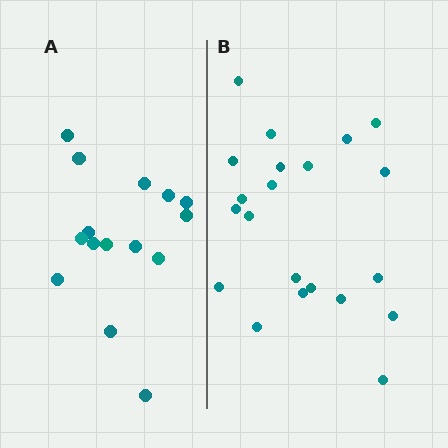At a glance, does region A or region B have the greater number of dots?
Region B (the right region) has more dots.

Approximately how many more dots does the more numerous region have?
Region B has about 6 more dots than region A.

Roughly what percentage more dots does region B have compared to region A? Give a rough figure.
About 40% more.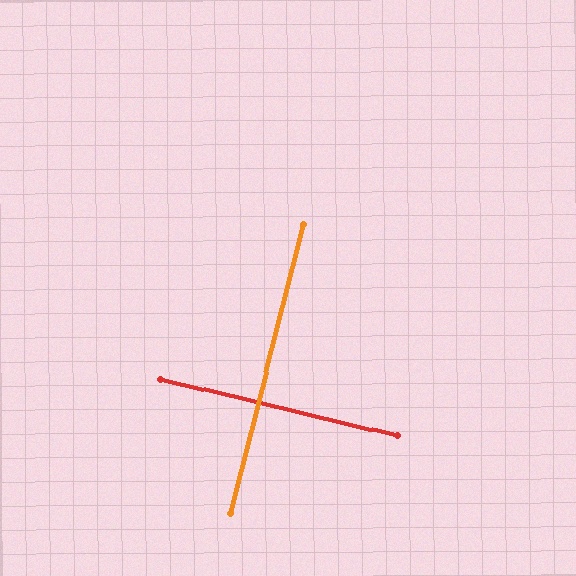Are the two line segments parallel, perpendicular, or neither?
Perpendicular — they meet at approximately 90°.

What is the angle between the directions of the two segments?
Approximately 90 degrees.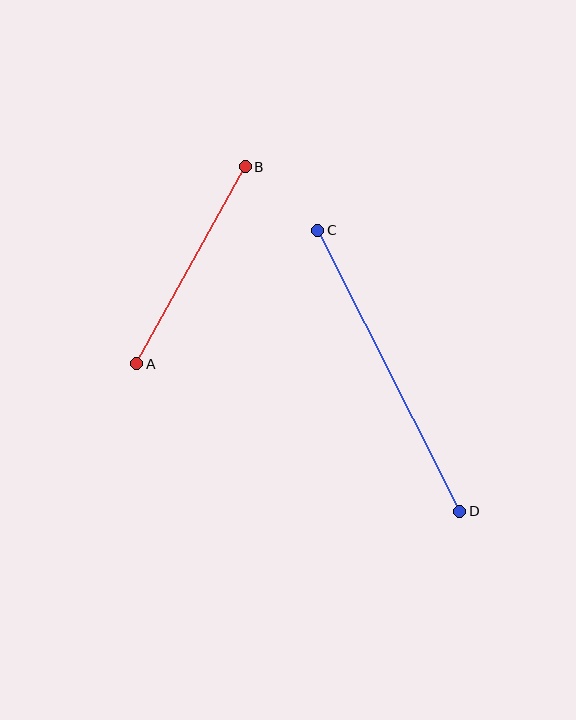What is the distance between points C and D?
The distance is approximately 315 pixels.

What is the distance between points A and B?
The distance is approximately 225 pixels.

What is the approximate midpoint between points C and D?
The midpoint is at approximately (389, 371) pixels.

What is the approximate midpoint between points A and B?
The midpoint is at approximately (191, 265) pixels.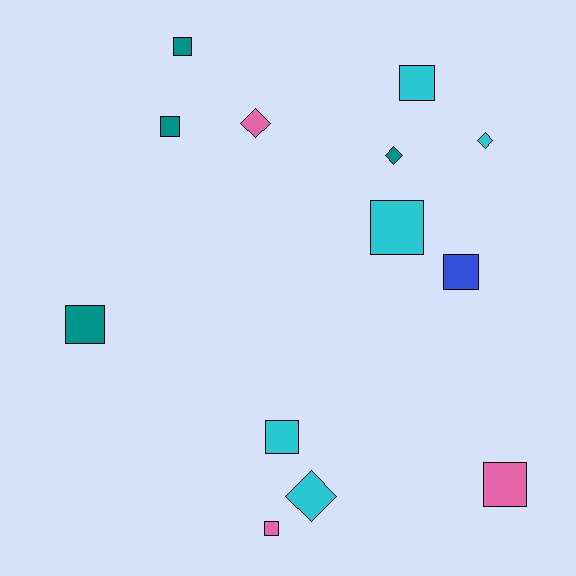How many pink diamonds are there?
There is 1 pink diamond.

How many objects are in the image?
There are 13 objects.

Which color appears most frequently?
Cyan, with 5 objects.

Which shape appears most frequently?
Square, with 9 objects.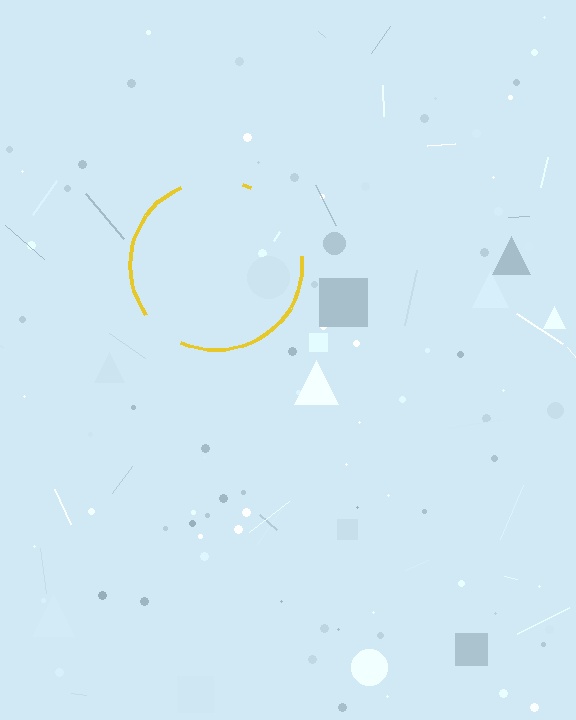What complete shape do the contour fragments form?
The contour fragments form a circle.